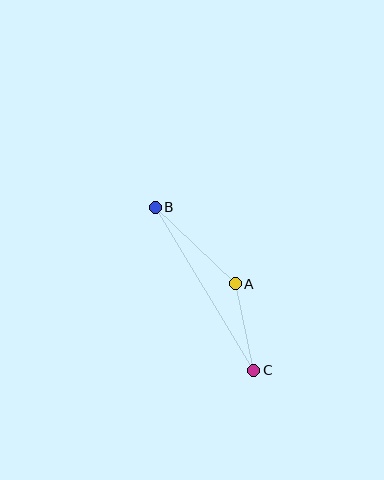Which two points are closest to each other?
Points A and C are closest to each other.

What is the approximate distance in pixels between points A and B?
The distance between A and B is approximately 111 pixels.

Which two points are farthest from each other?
Points B and C are farthest from each other.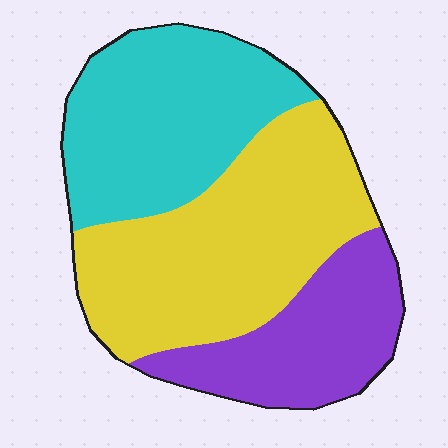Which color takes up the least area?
Purple, at roughly 25%.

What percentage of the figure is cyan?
Cyan covers 34% of the figure.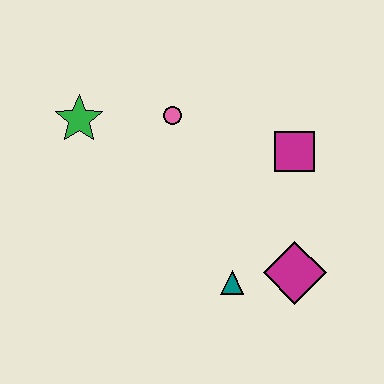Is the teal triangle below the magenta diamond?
Yes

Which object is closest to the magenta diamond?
The teal triangle is closest to the magenta diamond.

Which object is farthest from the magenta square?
The green star is farthest from the magenta square.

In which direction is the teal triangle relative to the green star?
The teal triangle is below the green star.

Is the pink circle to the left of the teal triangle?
Yes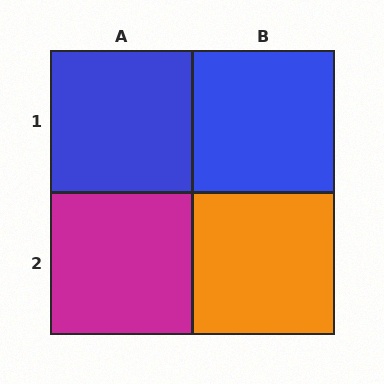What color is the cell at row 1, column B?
Blue.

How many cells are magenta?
1 cell is magenta.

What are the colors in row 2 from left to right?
Magenta, orange.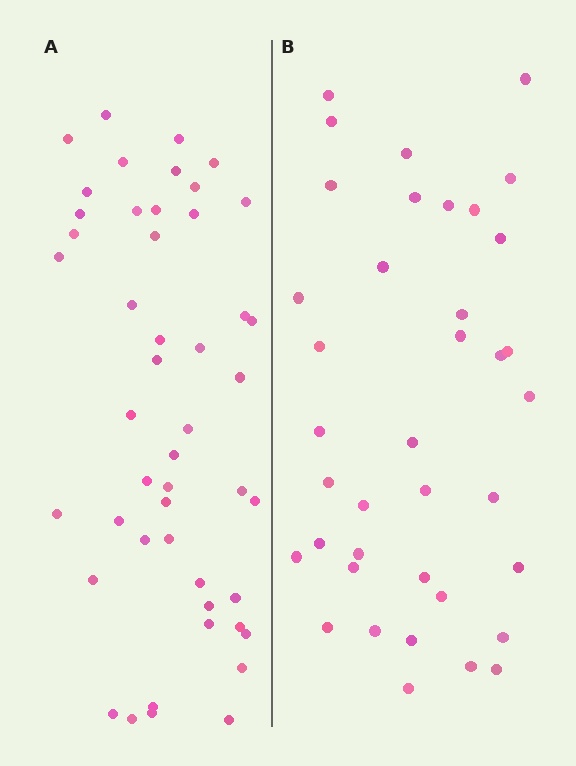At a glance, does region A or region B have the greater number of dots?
Region A (the left region) has more dots.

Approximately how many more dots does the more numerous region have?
Region A has roughly 10 or so more dots than region B.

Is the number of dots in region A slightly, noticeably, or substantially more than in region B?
Region A has noticeably more, but not dramatically so. The ratio is roughly 1.3 to 1.